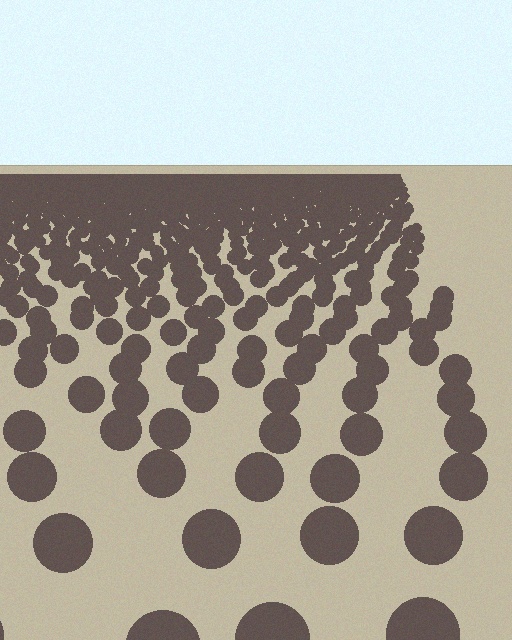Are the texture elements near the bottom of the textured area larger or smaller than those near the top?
Larger. Near the bottom, elements are closer to the viewer and appear at a bigger on-screen size.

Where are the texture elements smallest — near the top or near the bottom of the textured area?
Near the top.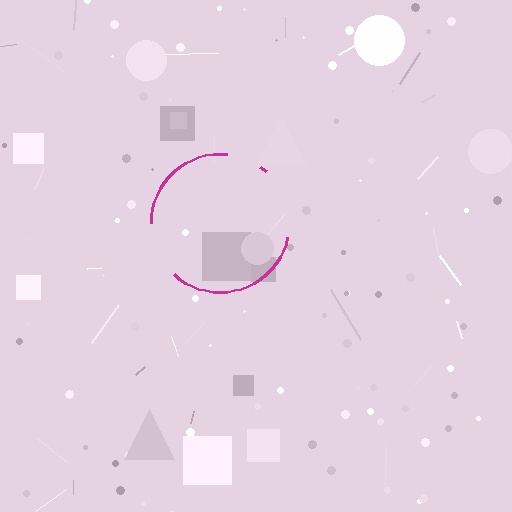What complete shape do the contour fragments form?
The contour fragments form a circle.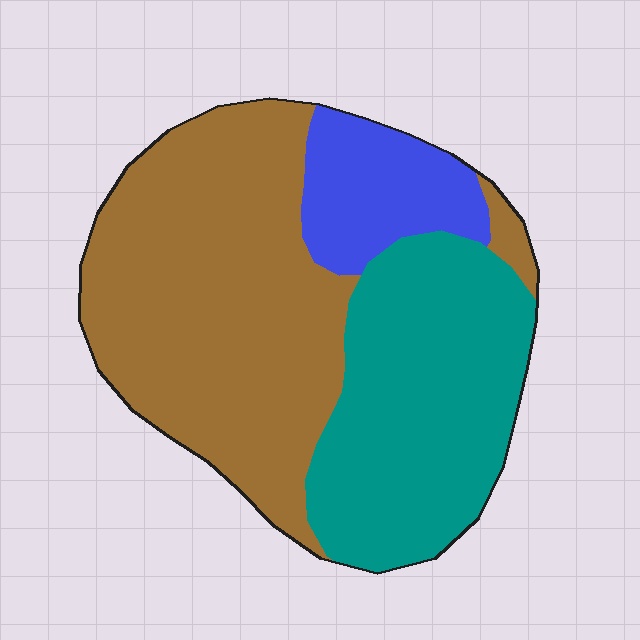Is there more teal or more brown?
Brown.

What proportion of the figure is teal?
Teal covers 35% of the figure.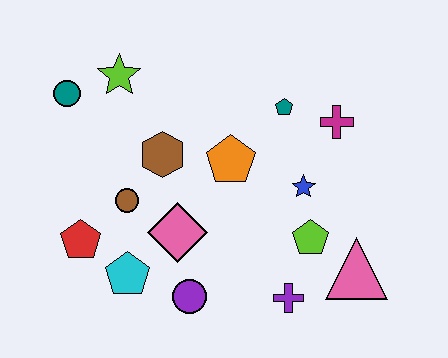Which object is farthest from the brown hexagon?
The pink triangle is farthest from the brown hexagon.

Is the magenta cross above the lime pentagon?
Yes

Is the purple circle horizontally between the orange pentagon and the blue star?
No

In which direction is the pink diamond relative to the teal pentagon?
The pink diamond is below the teal pentagon.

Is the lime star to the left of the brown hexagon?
Yes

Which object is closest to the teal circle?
The lime star is closest to the teal circle.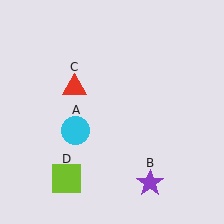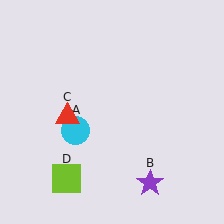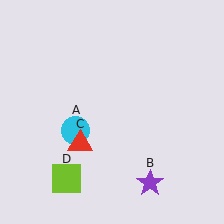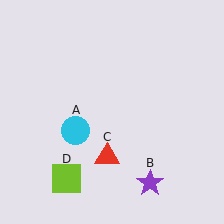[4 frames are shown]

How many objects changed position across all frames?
1 object changed position: red triangle (object C).